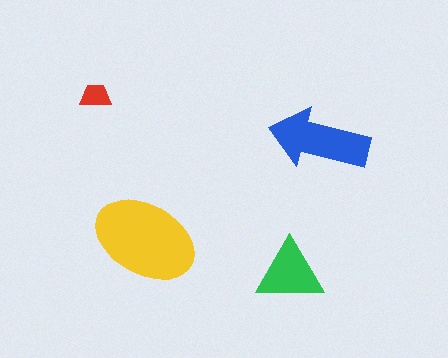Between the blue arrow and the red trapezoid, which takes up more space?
The blue arrow.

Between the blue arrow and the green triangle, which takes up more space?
The blue arrow.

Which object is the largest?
The yellow ellipse.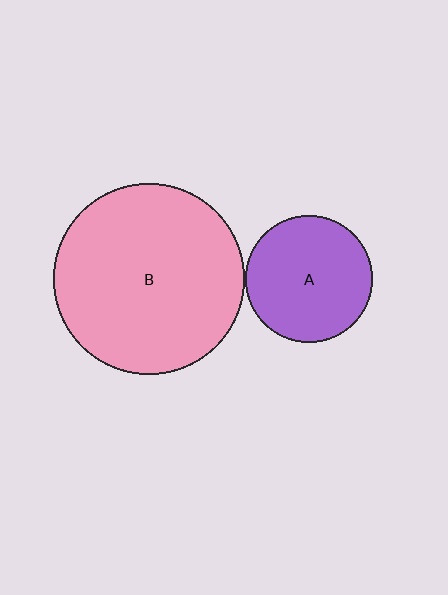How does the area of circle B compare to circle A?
Approximately 2.3 times.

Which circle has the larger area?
Circle B (pink).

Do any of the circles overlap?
No, none of the circles overlap.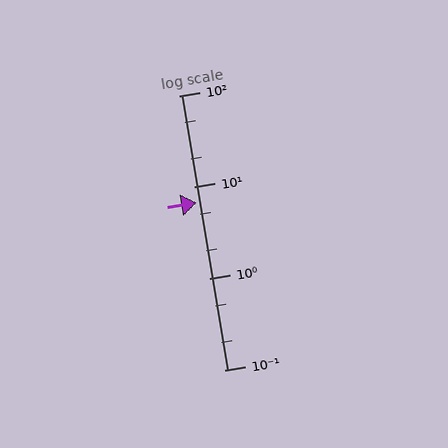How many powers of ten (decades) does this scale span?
The scale spans 3 decades, from 0.1 to 100.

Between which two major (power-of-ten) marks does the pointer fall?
The pointer is between 1 and 10.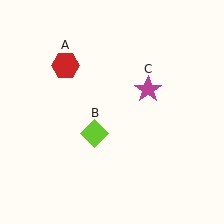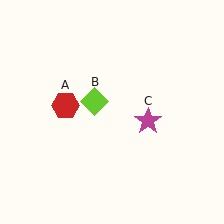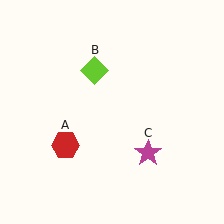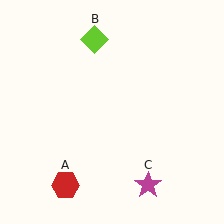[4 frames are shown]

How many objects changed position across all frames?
3 objects changed position: red hexagon (object A), lime diamond (object B), magenta star (object C).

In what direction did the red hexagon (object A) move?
The red hexagon (object A) moved down.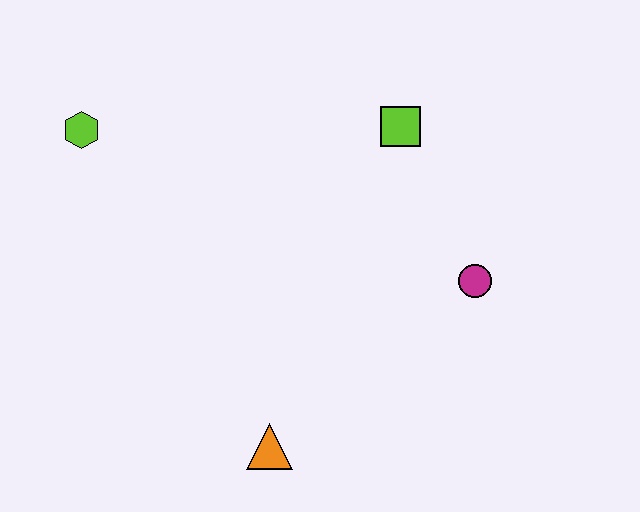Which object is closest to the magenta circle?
The lime square is closest to the magenta circle.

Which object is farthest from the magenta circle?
The lime hexagon is farthest from the magenta circle.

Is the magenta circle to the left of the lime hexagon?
No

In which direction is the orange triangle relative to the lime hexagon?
The orange triangle is below the lime hexagon.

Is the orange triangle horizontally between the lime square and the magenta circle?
No